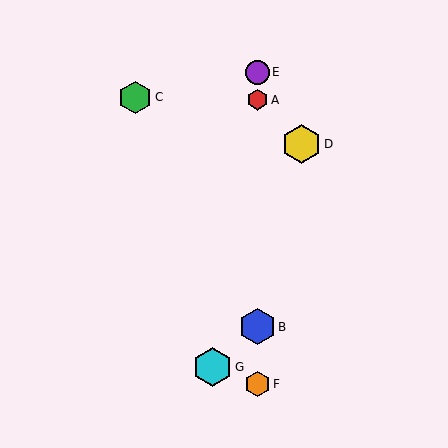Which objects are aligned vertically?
Objects A, B, E, F are aligned vertically.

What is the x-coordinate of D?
Object D is at x≈302.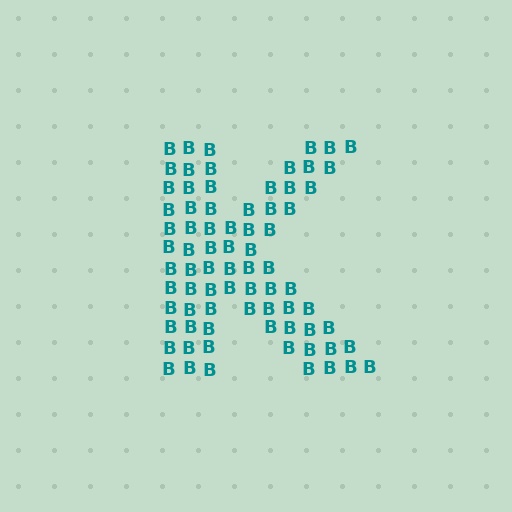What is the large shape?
The large shape is the letter K.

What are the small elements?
The small elements are letter B's.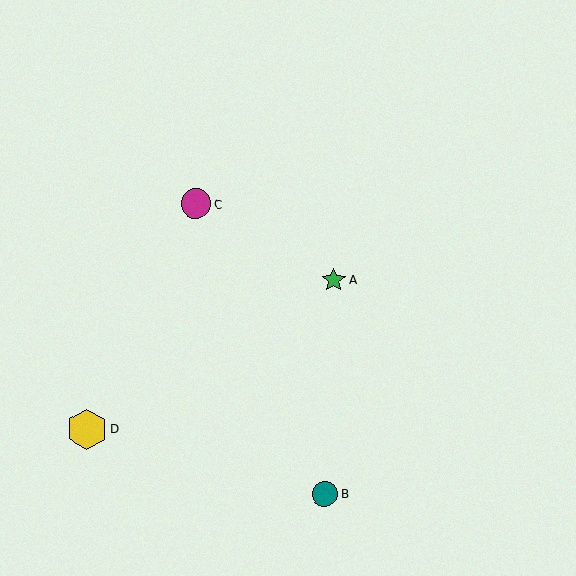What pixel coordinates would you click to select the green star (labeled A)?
Click at (334, 280) to select the green star A.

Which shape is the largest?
The yellow hexagon (labeled D) is the largest.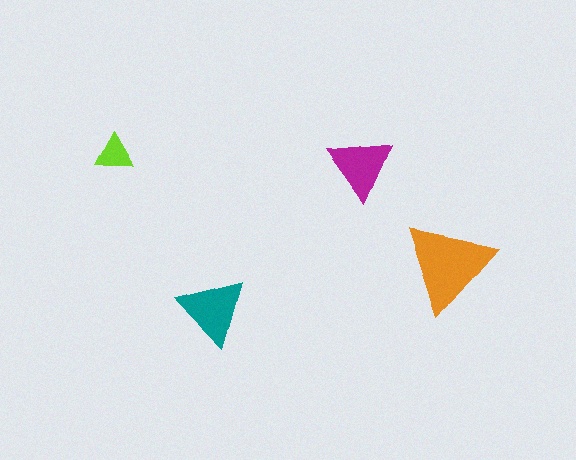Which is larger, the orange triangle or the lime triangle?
The orange one.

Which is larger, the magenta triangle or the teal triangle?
The teal one.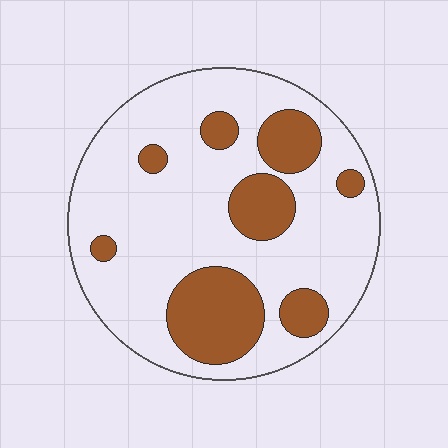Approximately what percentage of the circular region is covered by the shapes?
Approximately 25%.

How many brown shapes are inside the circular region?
8.